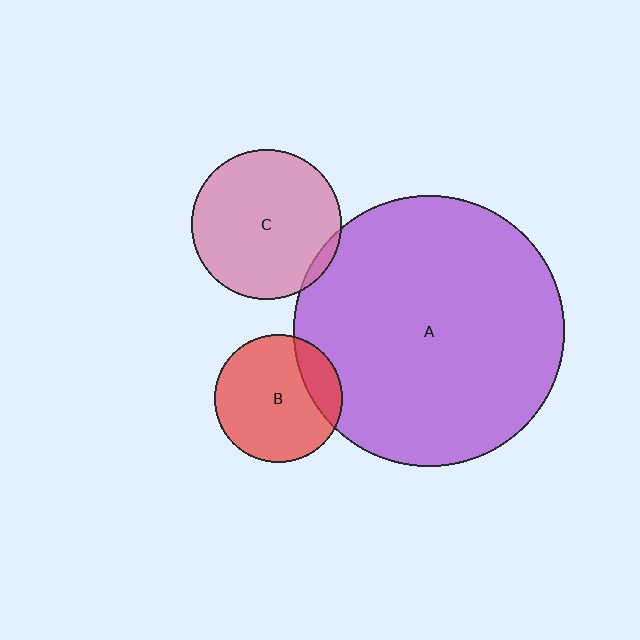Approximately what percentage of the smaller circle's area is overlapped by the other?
Approximately 20%.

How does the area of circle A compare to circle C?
Approximately 3.3 times.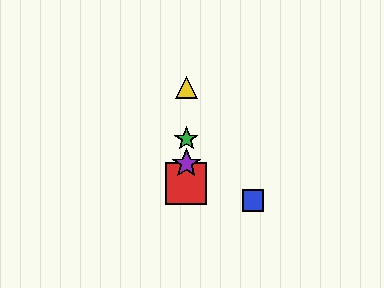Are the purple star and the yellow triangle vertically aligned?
Yes, both are at x≈186.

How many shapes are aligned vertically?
4 shapes (the red square, the green star, the yellow triangle, the purple star) are aligned vertically.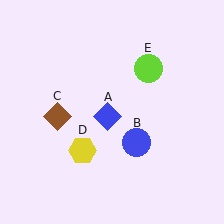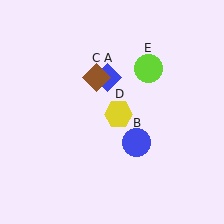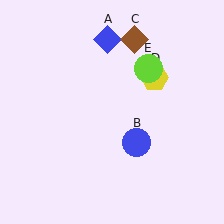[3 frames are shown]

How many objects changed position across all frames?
3 objects changed position: blue diamond (object A), brown diamond (object C), yellow hexagon (object D).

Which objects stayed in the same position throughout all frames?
Blue circle (object B) and lime circle (object E) remained stationary.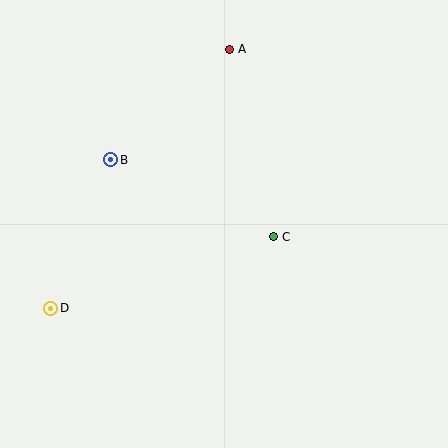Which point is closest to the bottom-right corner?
Point C is closest to the bottom-right corner.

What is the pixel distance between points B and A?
The distance between B and A is 162 pixels.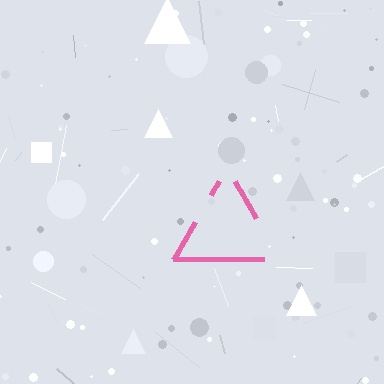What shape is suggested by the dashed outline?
The dashed outline suggests a triangle.